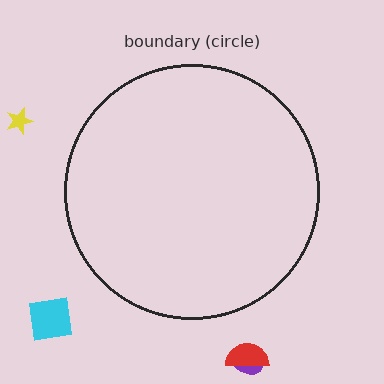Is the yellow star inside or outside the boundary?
Outside.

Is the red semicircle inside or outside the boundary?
Outside.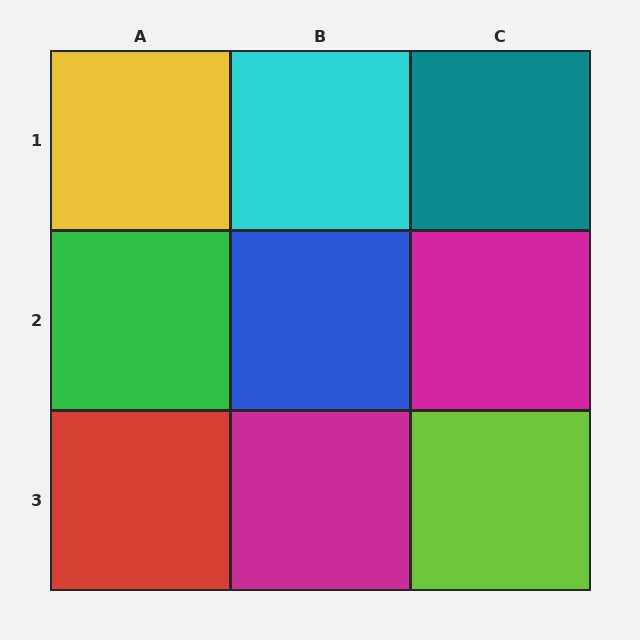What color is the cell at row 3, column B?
Magenta.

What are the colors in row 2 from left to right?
Green, blue, magenta.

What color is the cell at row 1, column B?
Cyan.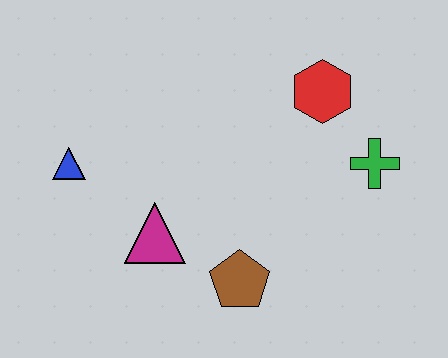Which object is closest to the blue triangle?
The magenta triangle is closest to the blue triangle.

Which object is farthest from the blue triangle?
The green cross is farthest from the blue triangle.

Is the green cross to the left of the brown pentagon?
No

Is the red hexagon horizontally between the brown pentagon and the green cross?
Yes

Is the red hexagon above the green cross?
Yes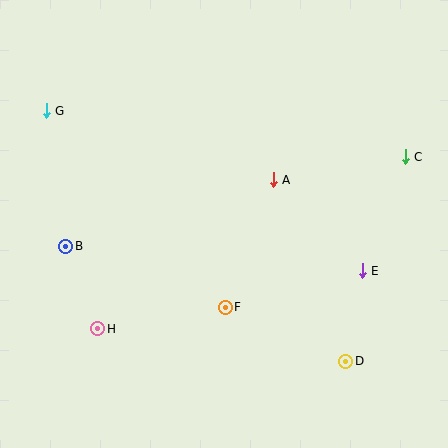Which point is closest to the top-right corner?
Point C is closest to the top-right corner.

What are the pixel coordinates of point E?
Point E is at (362, 271).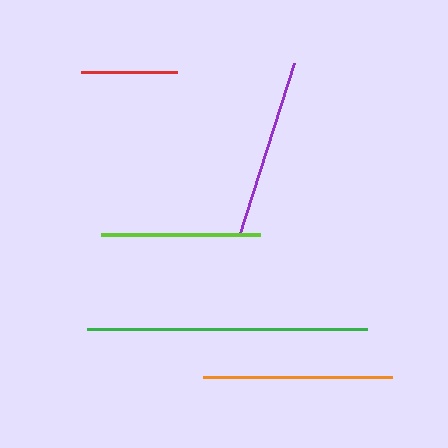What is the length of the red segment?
The red segment is approximately 96 pixels long.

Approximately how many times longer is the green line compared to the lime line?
The green line is approximately 1.8 times the length of the lime line.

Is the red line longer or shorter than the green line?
The green line is longer than the red line.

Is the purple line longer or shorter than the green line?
The green line is longer than the purple line.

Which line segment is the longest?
The green line is the longest at approximately 280 pixels.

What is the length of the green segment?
The green segment is approximately 280 pixels long.